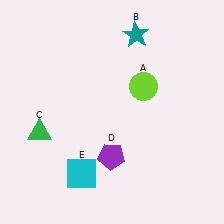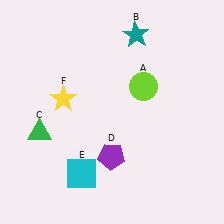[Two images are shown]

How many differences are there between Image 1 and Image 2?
There is 1 difference between the two images.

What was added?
A yellow star (F) was added in Image 2.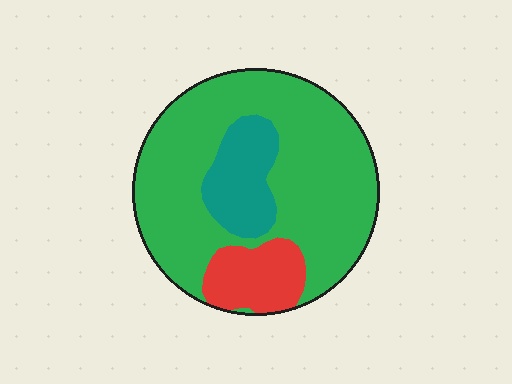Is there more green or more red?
Green.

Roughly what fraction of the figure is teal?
Teal takes up about one eighth (1/8) of the figure.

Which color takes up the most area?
Green, at roughly 70%.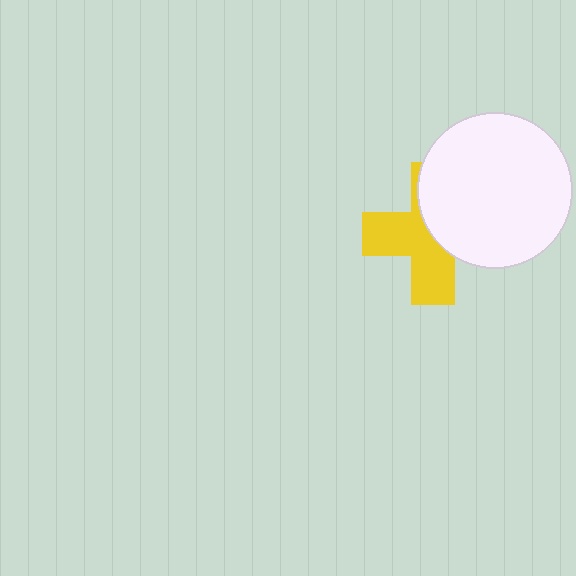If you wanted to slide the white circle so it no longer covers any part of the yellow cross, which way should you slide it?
Slide it right — that is the most direct way to separate the two shapes.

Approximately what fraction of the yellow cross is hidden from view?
Roughly 47% of the yellow cross is hidden behind the white circle.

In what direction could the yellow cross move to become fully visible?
The yellow cross could move left. That would shift it out from behind the white circle entirely.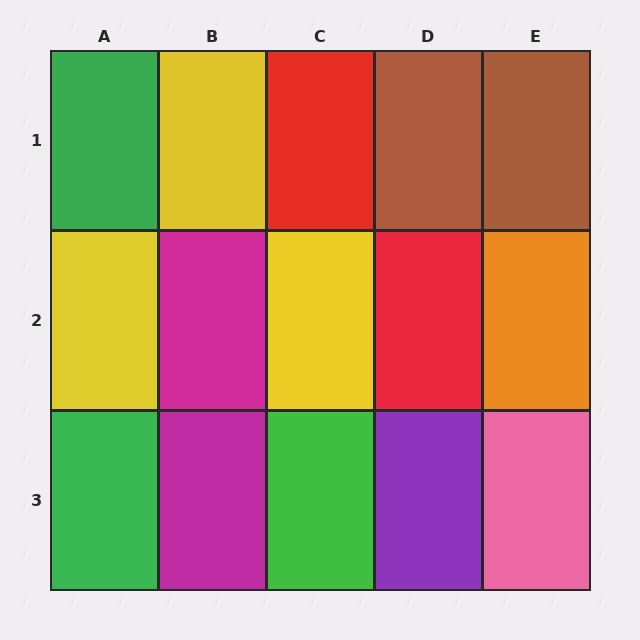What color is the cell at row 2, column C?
Yellow.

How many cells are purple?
1 cell is purple.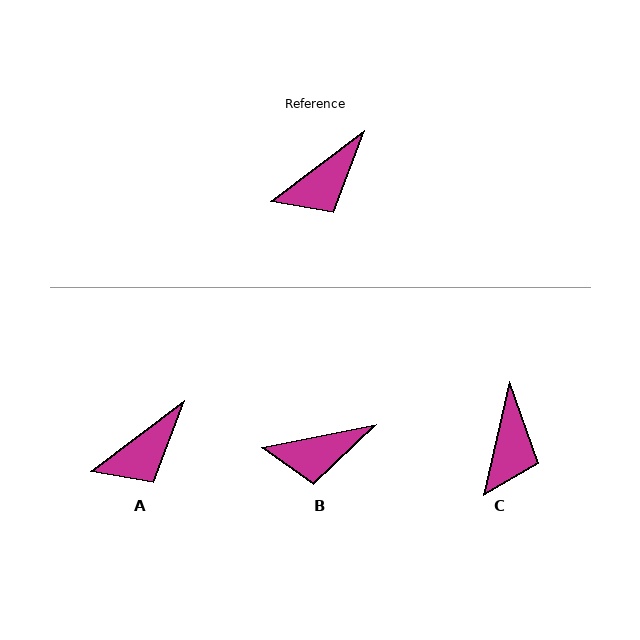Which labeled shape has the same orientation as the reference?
A.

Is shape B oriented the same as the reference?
No, it is off by about 26 degrees.